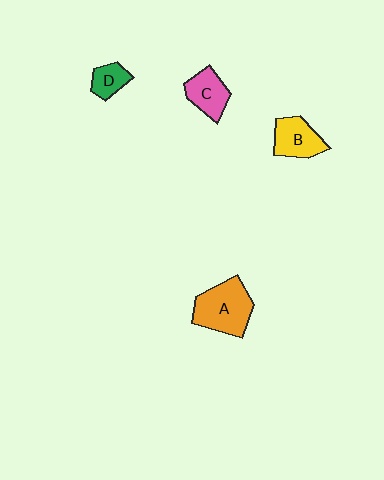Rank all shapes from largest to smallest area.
From largest to smallest: A (orange), B (yellow), C (pink), D (green).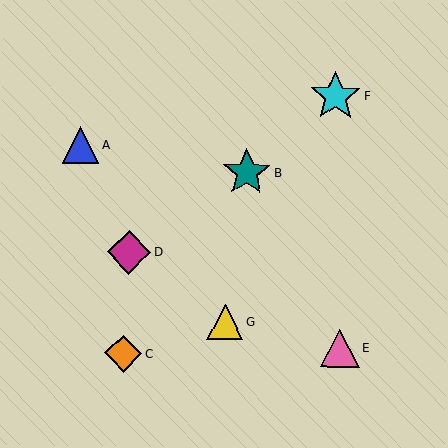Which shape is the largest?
The cyan star (labeled F) is the largest.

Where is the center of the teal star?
The center of the teal star is at (247, 173).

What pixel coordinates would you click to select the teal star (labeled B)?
Click at (247, 173) to select the teal star B.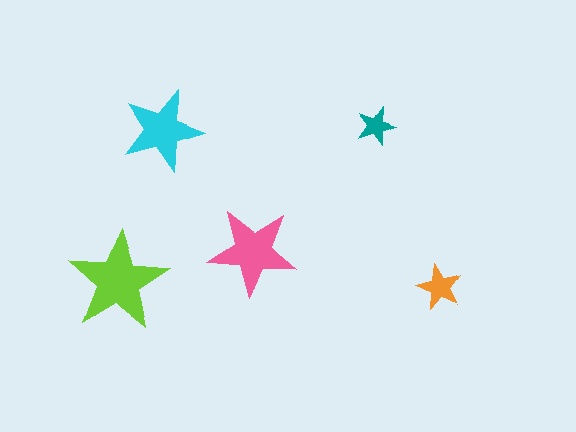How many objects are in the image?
There are 5 objects in the image.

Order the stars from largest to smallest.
the lime one, the pink one, the cyan one, the orange one, the teal one.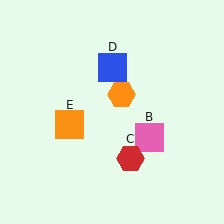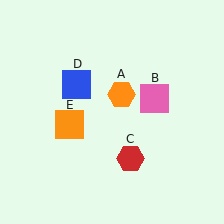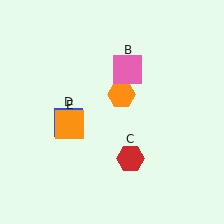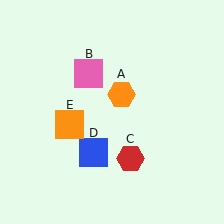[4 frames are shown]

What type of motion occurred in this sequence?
The pink square (object B), blue square (object D) rotated counterclockwise around the center of the scene.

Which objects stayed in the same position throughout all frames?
Orange hexagon (object A) and red hexagon (object C) and orange square (object E) remained stationary.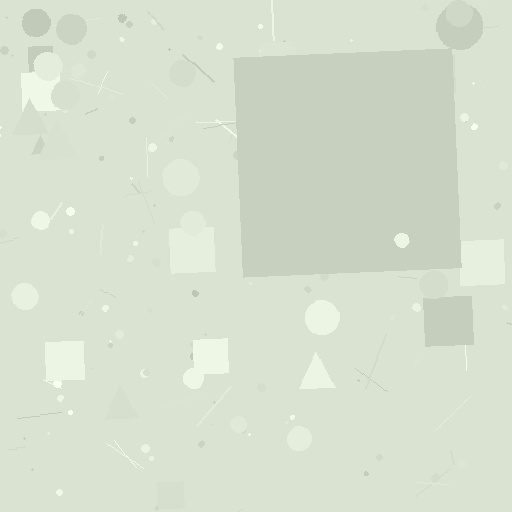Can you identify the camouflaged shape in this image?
The camouflaged shape is a square.